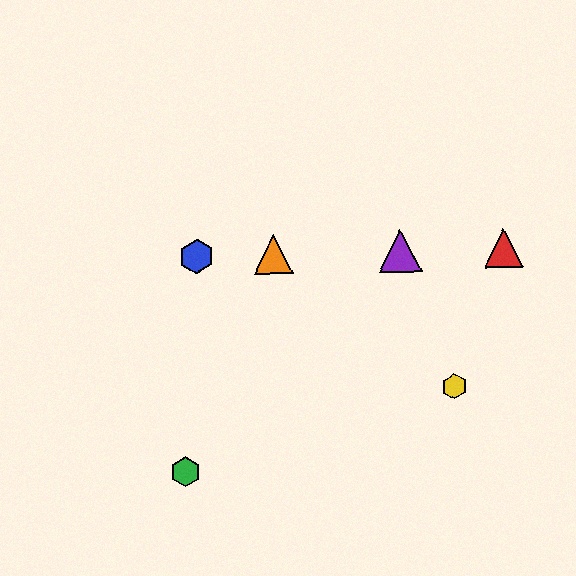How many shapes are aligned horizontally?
4 shapes (the red triangle, the blue hexagon, the purple triangle, the orange triangle) are aligned horizontally.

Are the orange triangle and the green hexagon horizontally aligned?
No, the orange triangle is at y≈254 and the green hexagon is at y≈472.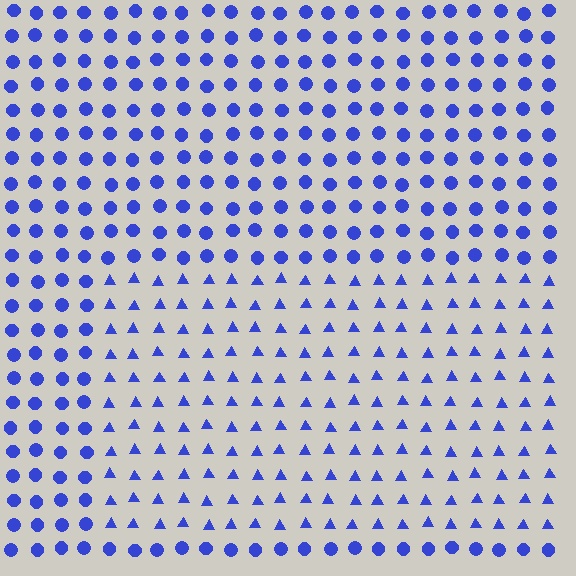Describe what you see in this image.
The image is filled with small blue elements arranged in a uniform grid. A rectangle-shaped region contains triangles, while the surrounding area contains circles. The boundary is defined purely by the change in element shape.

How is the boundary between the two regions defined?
The boundary is defined by a change in element shape: triangles inside vs. circles outside. All elements share the same color and spacing.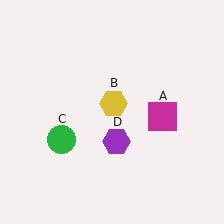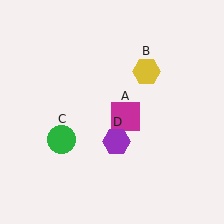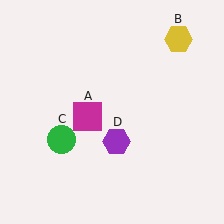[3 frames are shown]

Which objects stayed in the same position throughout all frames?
Green circle (object C) and purple hexagon (object D) remained stationary.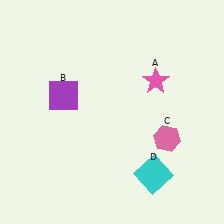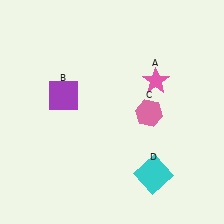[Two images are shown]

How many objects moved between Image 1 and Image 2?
1 object moved between the two images.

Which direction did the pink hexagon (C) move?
The pink hexagon (C) moved up.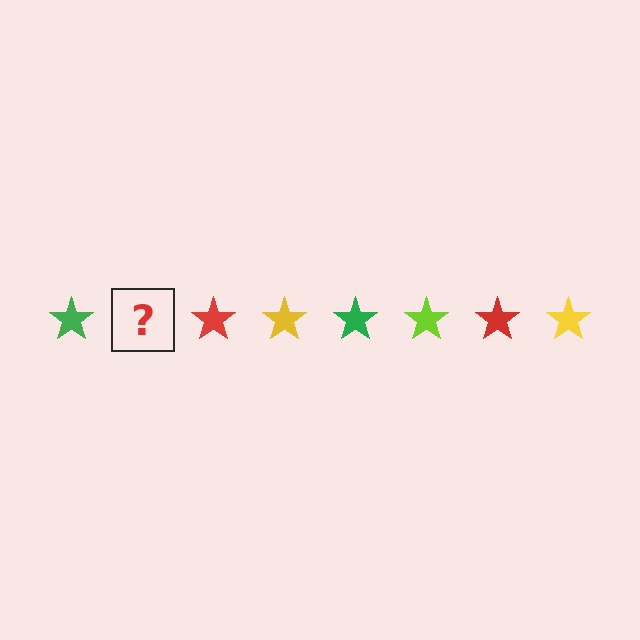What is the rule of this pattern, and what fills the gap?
The rule is that the pattern cycles through green, lime, red, yellow stars. The gap should be filled with a lime star.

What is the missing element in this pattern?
The missing element is a lime star.